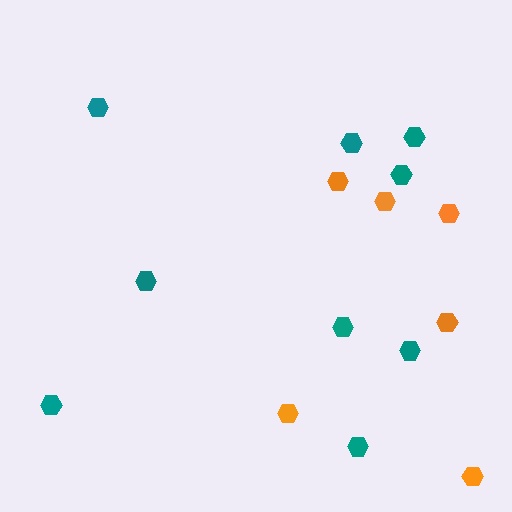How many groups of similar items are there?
There are 2 groups: one group of teal hexagons (9) and one group of orange hexagons (6).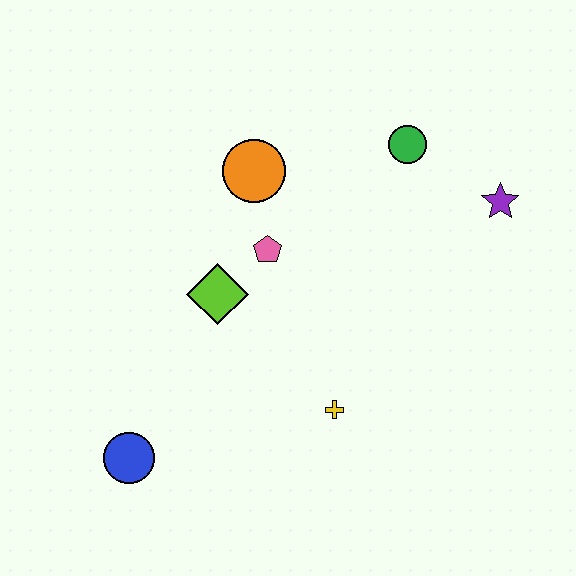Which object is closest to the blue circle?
The lime diamond is closest to the blue circle.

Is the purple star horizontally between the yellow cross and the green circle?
No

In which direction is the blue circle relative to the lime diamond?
The blue circle is below the lime diamond.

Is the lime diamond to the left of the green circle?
Yes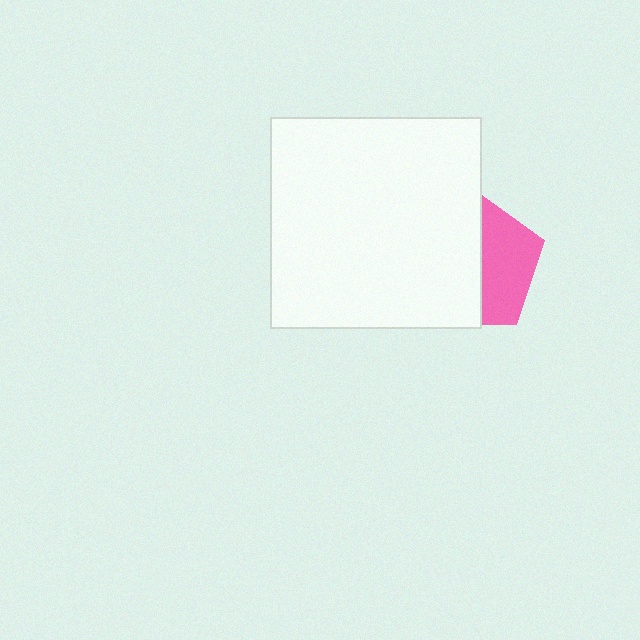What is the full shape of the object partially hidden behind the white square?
The partially hidden object is a pink pentagon.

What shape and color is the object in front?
The object in front is a white square.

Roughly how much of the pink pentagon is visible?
A small part of it is visible (roughly 41%).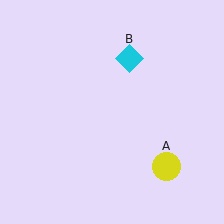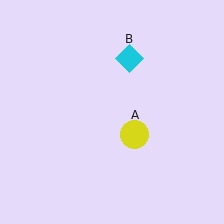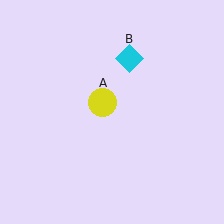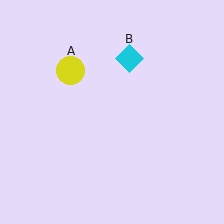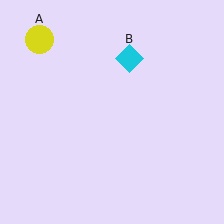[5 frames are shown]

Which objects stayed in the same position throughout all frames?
Cyan diamond (object B) remained stationary.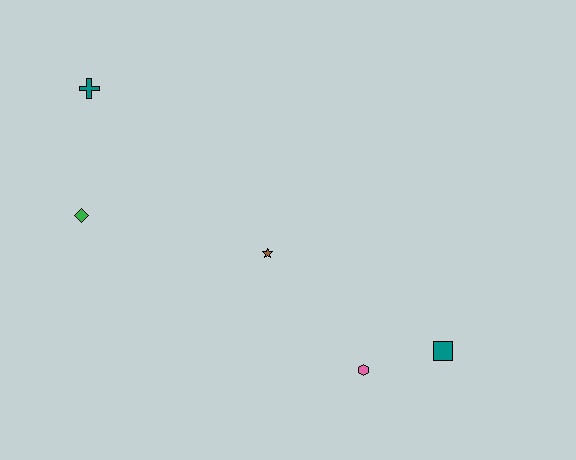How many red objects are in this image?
There are no red objects.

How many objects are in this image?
There are 5 objects.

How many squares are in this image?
There is 1 square.